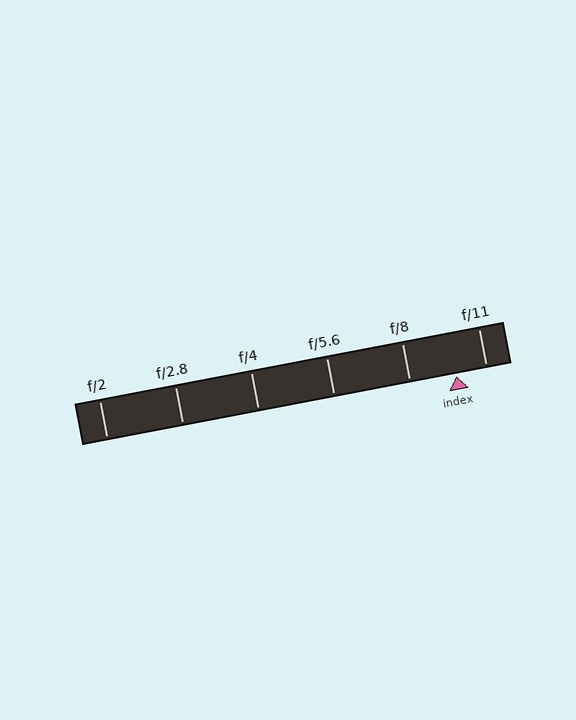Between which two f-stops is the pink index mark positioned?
The index mark is between f/8 and f/11.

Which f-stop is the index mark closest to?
The index mark is closest to f/11.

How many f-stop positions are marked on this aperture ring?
There are 6 f-stop positions marked.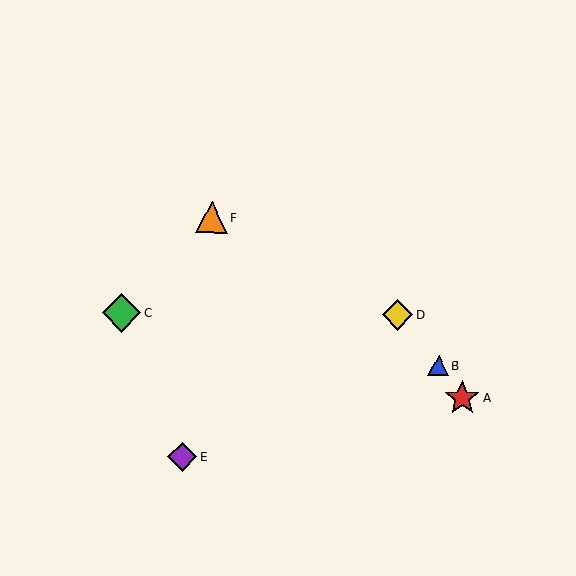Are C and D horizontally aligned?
Yes, both are at y≈313.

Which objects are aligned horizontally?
Objects C, D are aligned horizontally.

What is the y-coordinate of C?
Object C is at y≈313.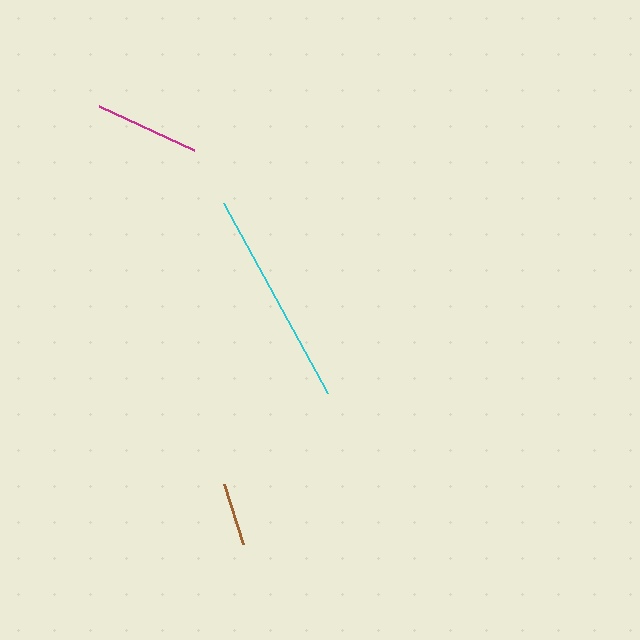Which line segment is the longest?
The cyan line is the longest at approximately 217 pixels.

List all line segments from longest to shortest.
From longest to shortest: cyan, magenta, brown.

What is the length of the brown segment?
The brown segment is approximately 63 pixels long.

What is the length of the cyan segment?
The cyan segment is approximately 217 pixels long.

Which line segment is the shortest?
The brown line is the shortest at approximately 63 pixels.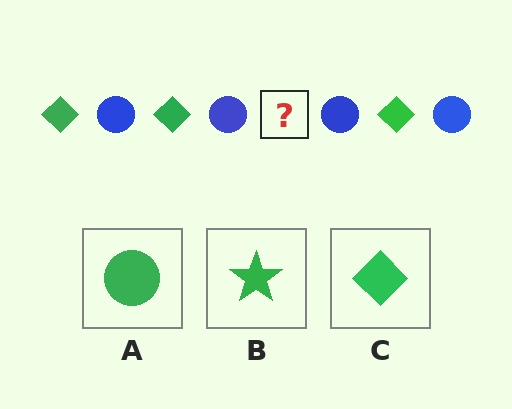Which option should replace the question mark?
Option C.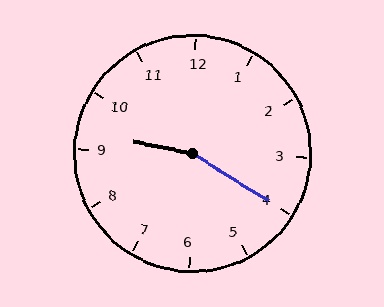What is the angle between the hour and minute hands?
Approximately 160 degrees.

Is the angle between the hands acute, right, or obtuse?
It is obtuse.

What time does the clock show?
9:20.